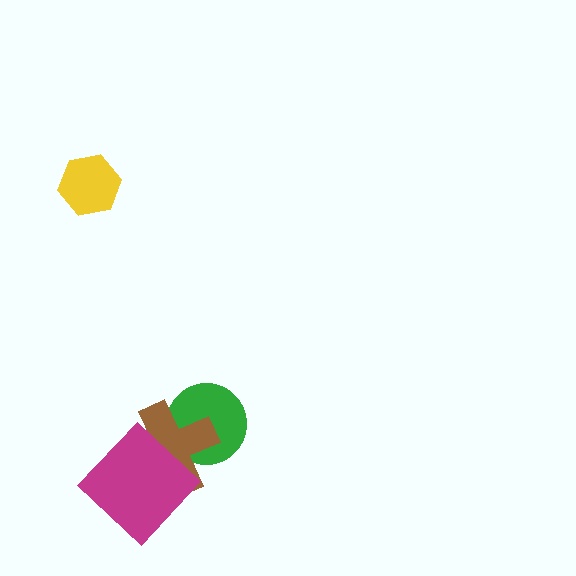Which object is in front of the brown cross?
The magenta diamond is in front of the brown cross.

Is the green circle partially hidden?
Yes, it is partially covered by another shape.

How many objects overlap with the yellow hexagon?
0 objects overlap with the yellow hexagon.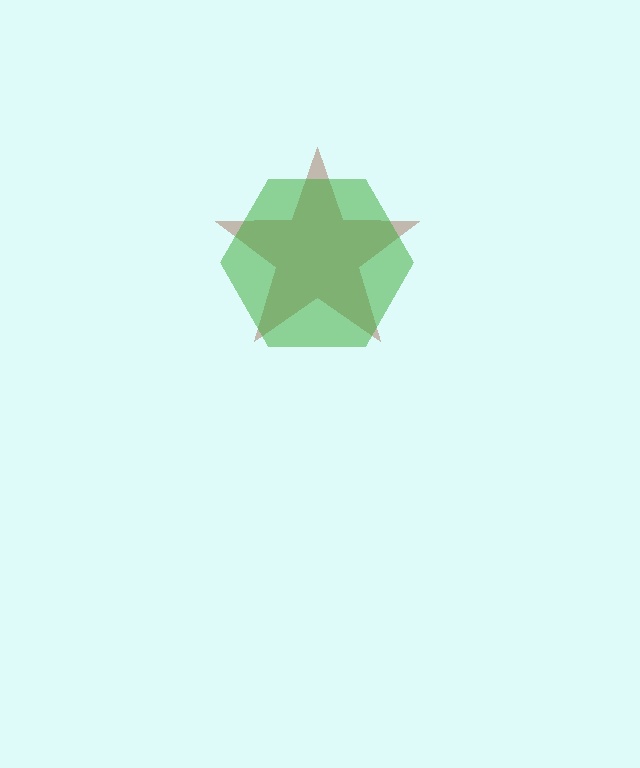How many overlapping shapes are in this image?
There are 2 overlapping shapes in the image.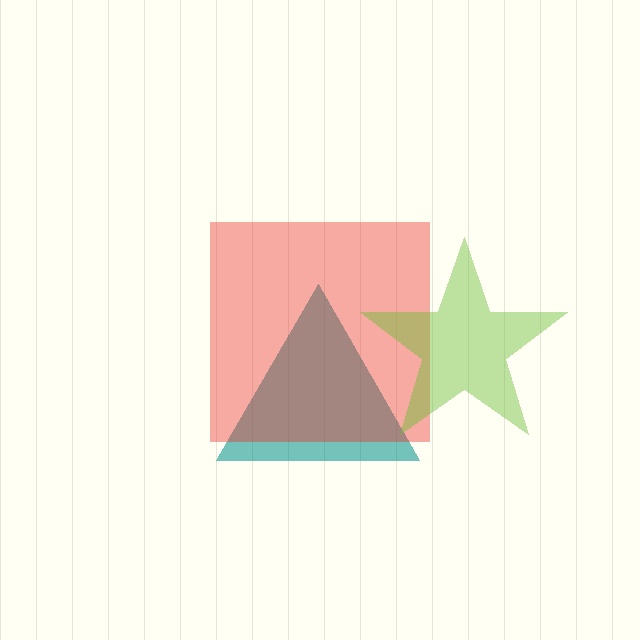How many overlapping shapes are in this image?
There are 3 overlapping shapes in the image.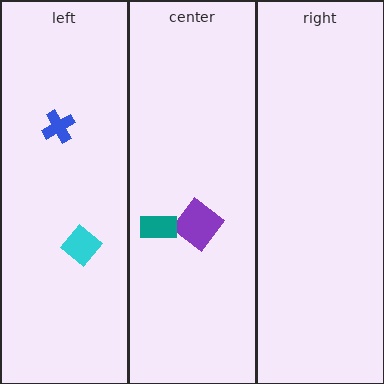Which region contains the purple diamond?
The center region.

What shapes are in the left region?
The cyan diamond, the blue cross.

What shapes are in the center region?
The purple diamond, the teal rectangle.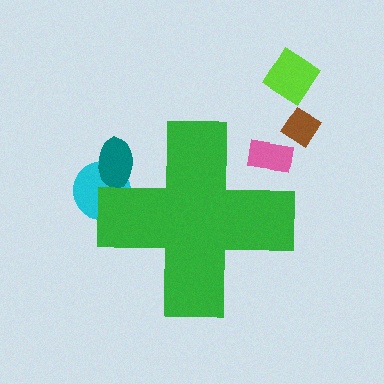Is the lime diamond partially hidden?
No, the lime diamond is fully visible.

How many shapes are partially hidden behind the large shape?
3 shapes are partially hidden.